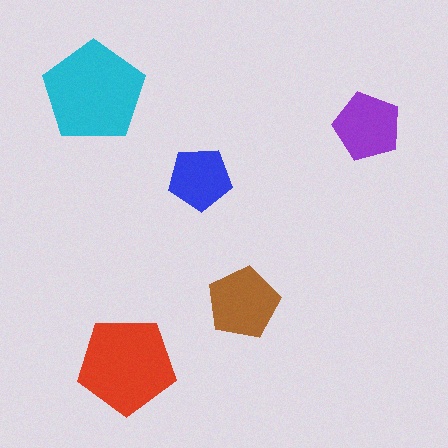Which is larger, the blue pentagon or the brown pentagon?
The brown one.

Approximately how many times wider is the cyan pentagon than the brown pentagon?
About 1.5 times wider.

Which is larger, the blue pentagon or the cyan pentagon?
The cyan one.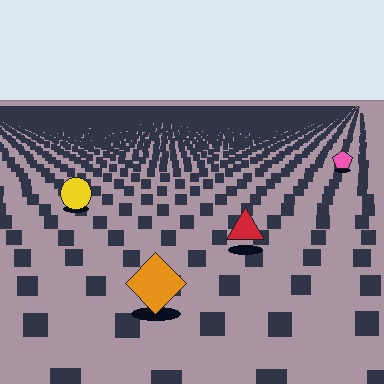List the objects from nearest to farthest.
From nearest to farthest: the orange diamond, the red triangle, the yellow circle, the pink pentagon.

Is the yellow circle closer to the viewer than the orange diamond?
No. The orange diamond is closer — you can tell from the texture gradient: the ground texture is coarser near it.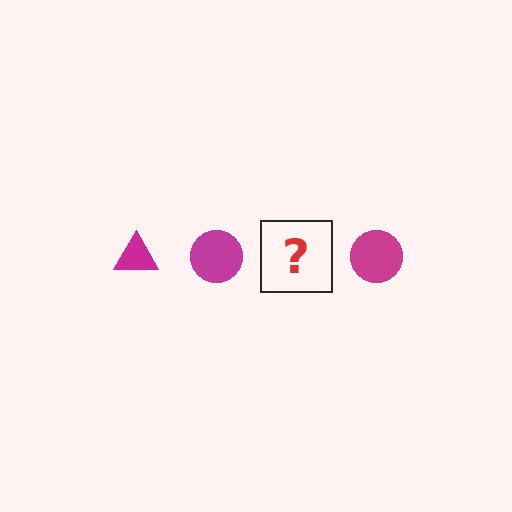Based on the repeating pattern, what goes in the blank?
The blank should be a magenta triangle.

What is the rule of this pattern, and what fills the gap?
The rule is that the pattern cycles through triangle, circle shapes in magenta. The gap should be filled with a magenta triangle.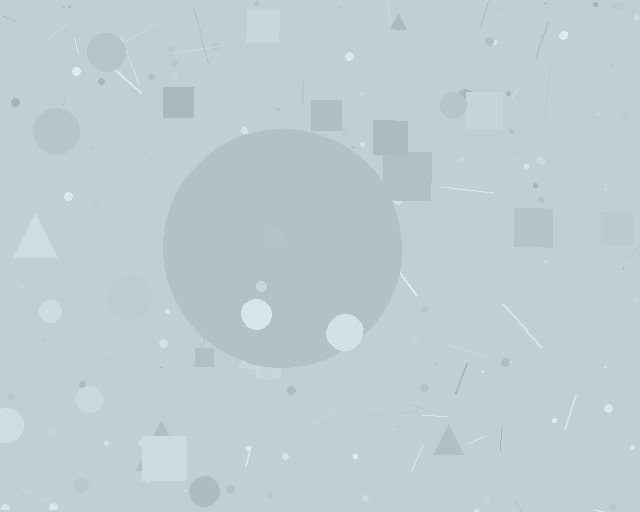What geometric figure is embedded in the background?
A circle is embedded in the background.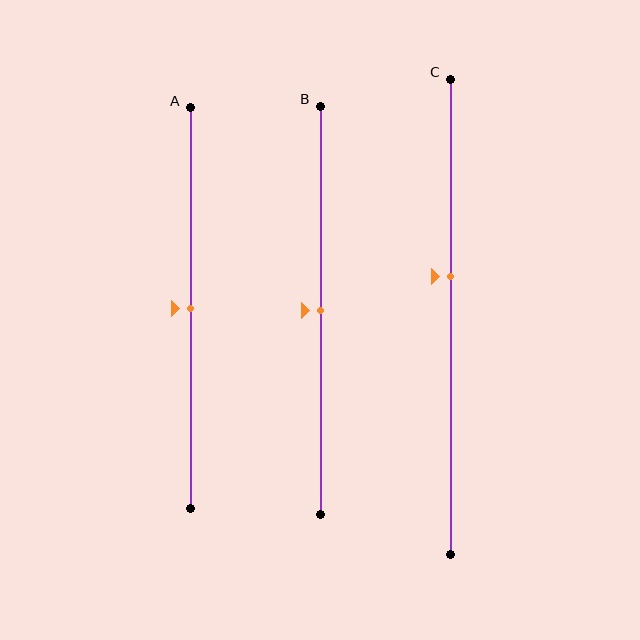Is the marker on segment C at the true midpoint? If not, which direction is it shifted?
No, the marker on segment C is shifted upward by about 9% of the segment length.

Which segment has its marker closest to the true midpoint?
Segment A has its marker closest to the true midpoint.